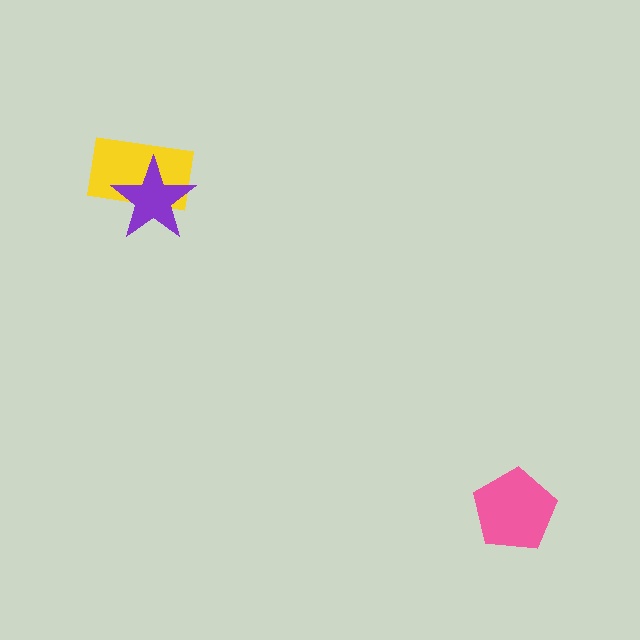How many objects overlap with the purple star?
1 object overlaps with the purple star.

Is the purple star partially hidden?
No, no other shape covers it.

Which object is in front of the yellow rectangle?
The purple star is in front of the yellow rectangle.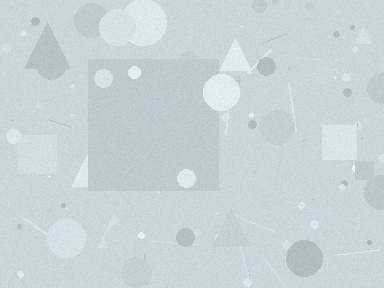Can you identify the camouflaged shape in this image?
The camouflaged shape is a square.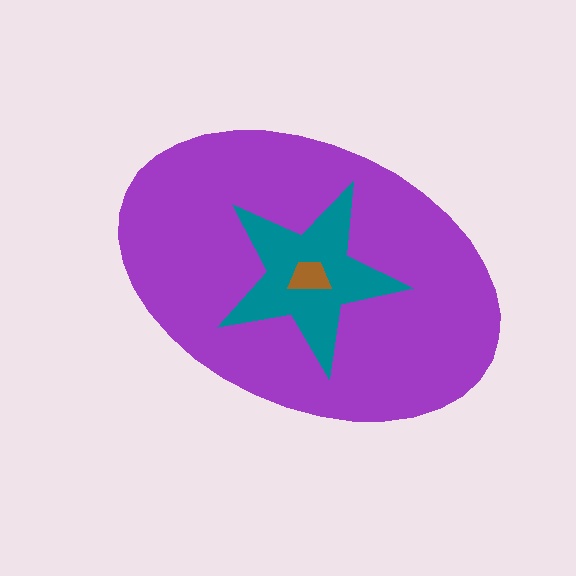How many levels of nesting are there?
3.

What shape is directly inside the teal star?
The brown trapezoid.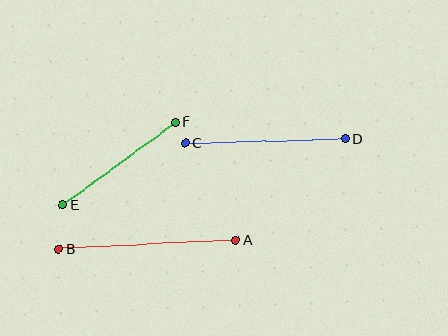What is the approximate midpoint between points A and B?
The midpoint is at approximately (147, 245) pixels.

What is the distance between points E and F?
The distance is approximately 140 pixels.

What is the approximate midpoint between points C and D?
The midpoint is at approximately (265, 141) pixels.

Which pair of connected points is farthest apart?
Points A and B are farthest apart.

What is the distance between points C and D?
The distance is approximately 160 pixels.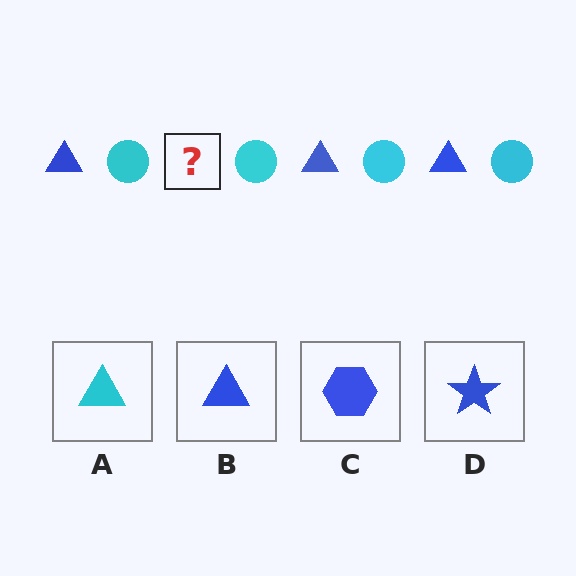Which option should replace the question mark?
Option B.